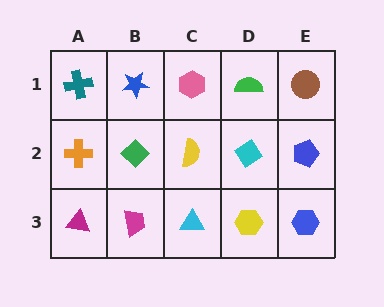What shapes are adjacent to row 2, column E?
A brown circle (row 1, column E), a blue hexagon (row 3, column E), a cyan diamond (row 2, column D).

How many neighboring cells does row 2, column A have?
3.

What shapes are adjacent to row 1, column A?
An orange cross (row 2, column A), a blue star (row 1, column B).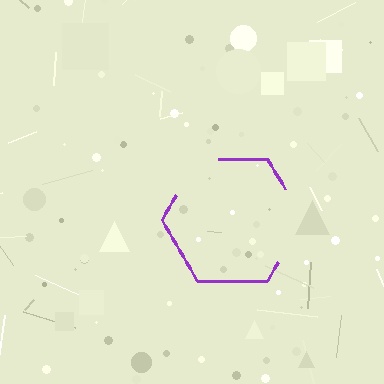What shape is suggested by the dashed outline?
The dashed outline suggests a hexagon.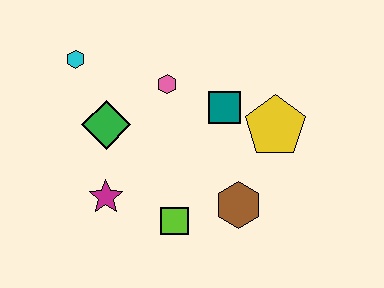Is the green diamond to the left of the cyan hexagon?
No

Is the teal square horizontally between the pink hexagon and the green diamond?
No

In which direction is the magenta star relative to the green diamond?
The magenta star is below the green diamond.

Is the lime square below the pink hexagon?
Yes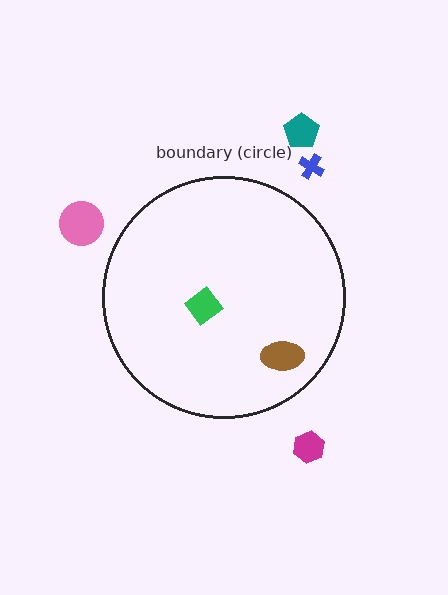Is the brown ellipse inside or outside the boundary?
Inside.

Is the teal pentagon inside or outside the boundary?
Outside.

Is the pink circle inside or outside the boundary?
Outside.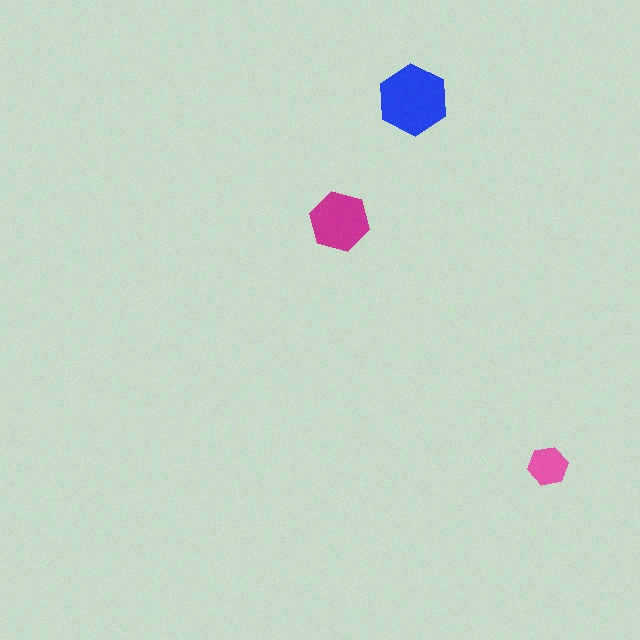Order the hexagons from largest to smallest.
the blue one, the magenta one, the pink one.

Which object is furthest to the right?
The pink hexagon is rightmost.